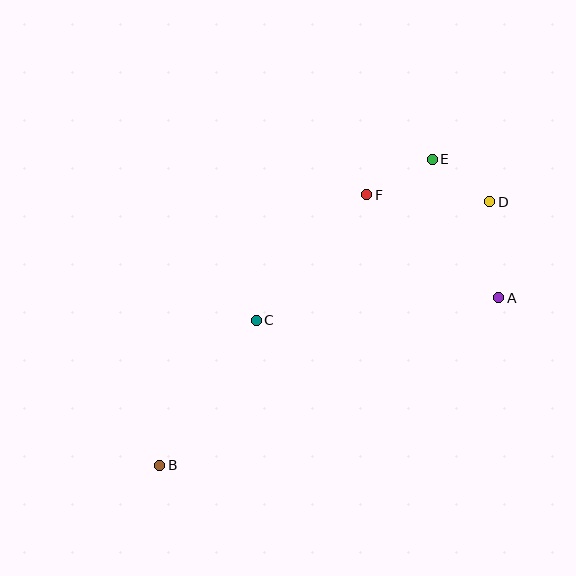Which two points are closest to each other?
Points D and E are closest to each other.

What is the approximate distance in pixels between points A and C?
The distance between A and C is approximately 244 pixels.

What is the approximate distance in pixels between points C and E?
The distance between C and E is approximately 238 pixels.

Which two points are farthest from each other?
Points B and D are farthest from each other.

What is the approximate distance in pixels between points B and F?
The distance between B and F is approximately 340 pixels.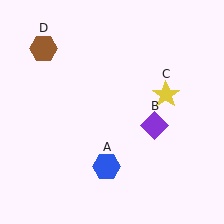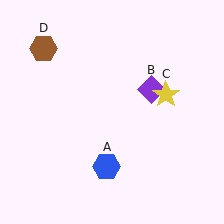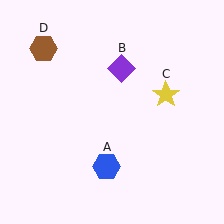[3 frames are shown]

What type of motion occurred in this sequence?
The purple diamond (object B) rotated counterclockwise around the center of the scene.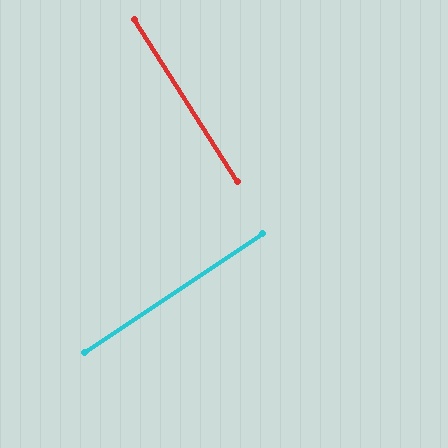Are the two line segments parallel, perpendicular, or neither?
Perpendicular — they meet at approximately 89°.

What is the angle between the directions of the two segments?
Approximately 89 degrees.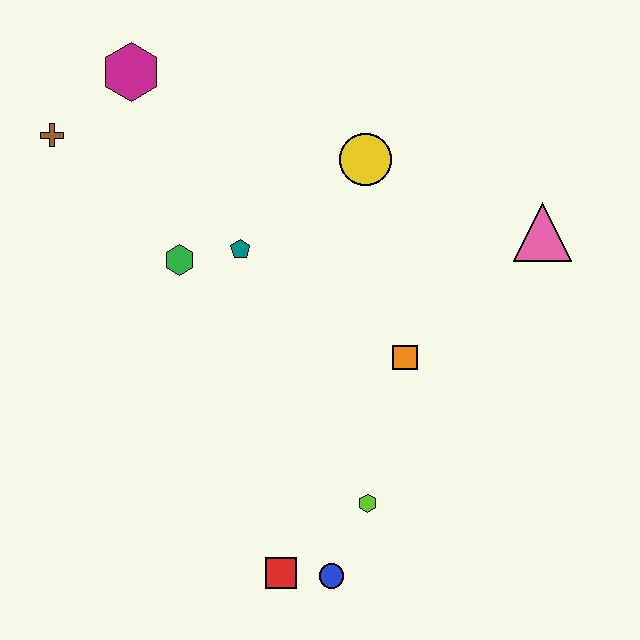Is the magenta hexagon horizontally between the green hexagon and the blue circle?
No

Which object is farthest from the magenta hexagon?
The blue circle is farthest from the magenta hexagon.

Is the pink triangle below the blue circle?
No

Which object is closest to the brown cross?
The magenta hexagon is closest to the brown cross.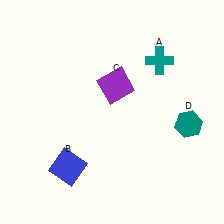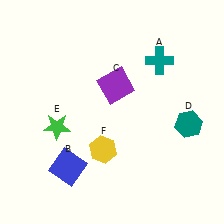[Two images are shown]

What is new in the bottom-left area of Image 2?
A yellow hexagon (F) was added in the bottom-left area of Image 2.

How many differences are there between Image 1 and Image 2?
There are 2 differences between the two images.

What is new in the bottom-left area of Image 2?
A green star (E) was added in the bottom-left area of Image 2.